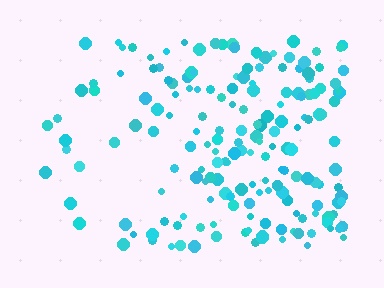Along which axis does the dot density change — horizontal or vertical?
Horizontal.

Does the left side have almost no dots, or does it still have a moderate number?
Still a moderate number, just noticeably fewer than the right.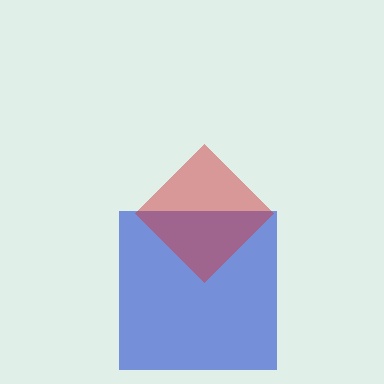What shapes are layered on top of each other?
The layered shapes are: a blue square, a red diamond.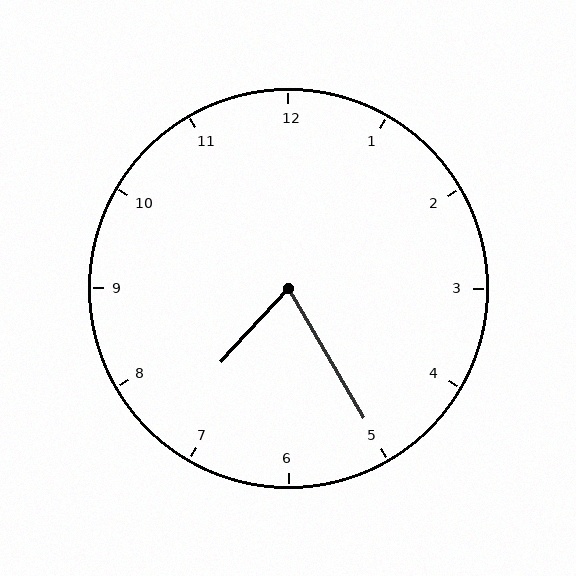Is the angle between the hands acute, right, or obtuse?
It is acute.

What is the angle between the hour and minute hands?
Approximately 72 degrees.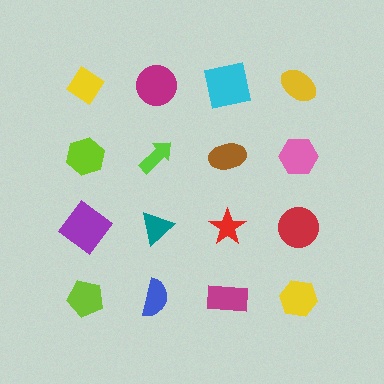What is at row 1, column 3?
A cyan square.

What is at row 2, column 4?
A pink hexagon.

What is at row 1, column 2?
A magenta circle.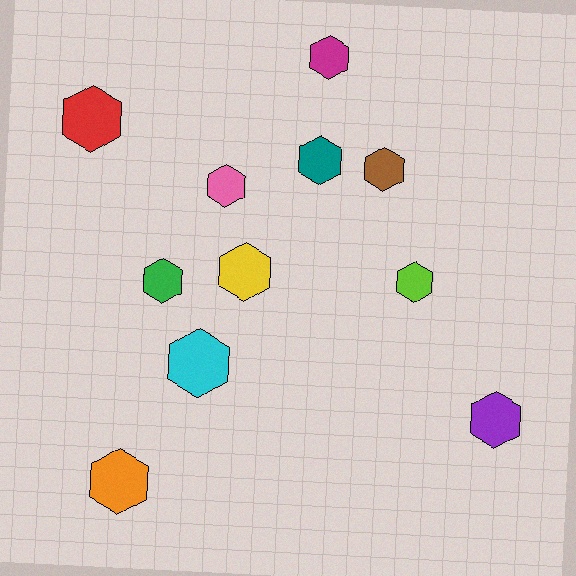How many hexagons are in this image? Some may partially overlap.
There are 11 hexagons.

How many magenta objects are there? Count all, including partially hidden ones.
There is 1 magenta object.